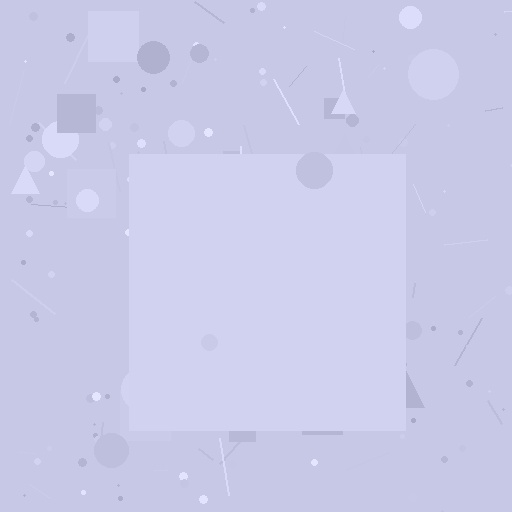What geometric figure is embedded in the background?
A square is embedded in the background.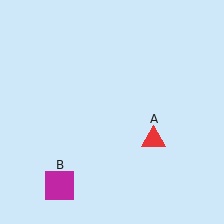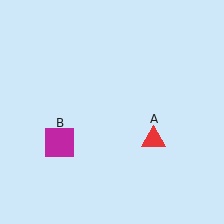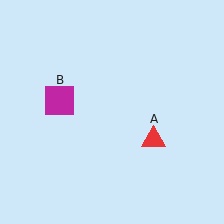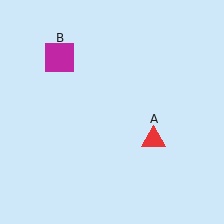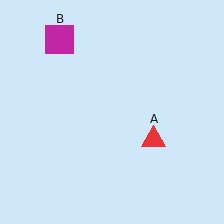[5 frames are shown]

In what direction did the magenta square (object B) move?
The magenta square (object B) moved up.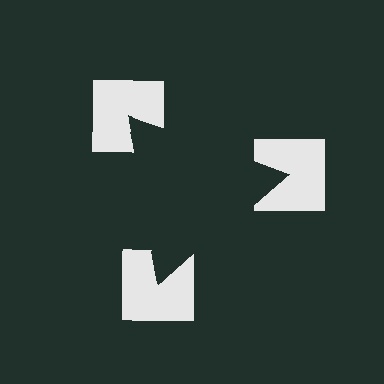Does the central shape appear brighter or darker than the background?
It typically appears slightly darker than the background, even though no actual brightness change is drawn.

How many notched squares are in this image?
There are 3 — one at each vertex of the illusory triangle.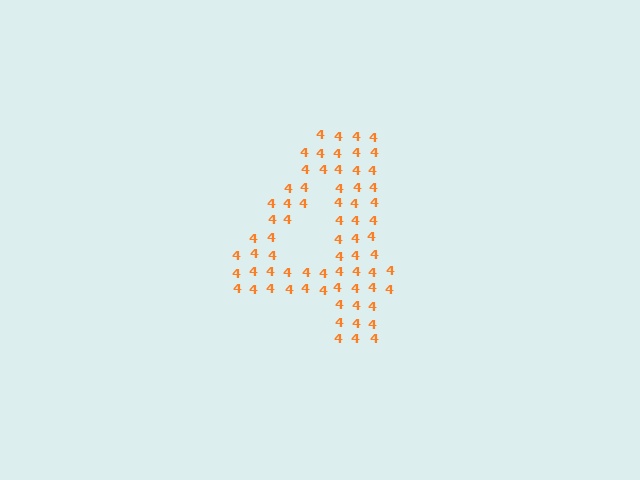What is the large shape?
The large shape is the digit 4.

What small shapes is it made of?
It is made of small digit 4's.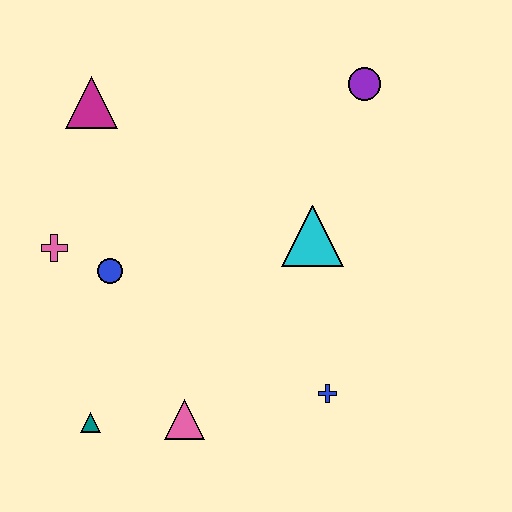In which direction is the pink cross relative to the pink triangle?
The pink cross is above the pink triangle.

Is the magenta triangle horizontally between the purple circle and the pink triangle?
No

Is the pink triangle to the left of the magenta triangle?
No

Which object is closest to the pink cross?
The blue circle is closest to the pink cross.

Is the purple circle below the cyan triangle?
No